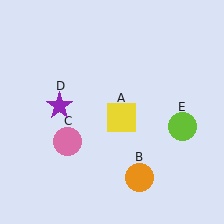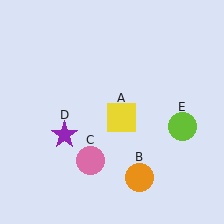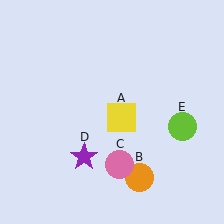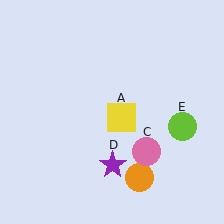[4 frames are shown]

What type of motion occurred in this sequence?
The pink circle (object C), purple star (object D) rotated counterclockwise around the center of the scene.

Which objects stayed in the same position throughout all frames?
Yellow square (object A) and orange circle (object B) and lime circle (object E) remained stationary.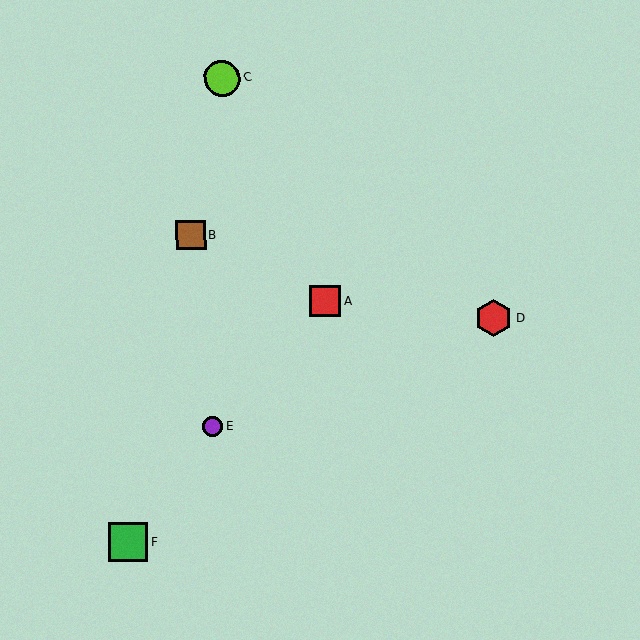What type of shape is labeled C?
Shape C is a lime circle.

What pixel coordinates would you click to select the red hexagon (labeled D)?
Click at (494, 318) to select the red hexagon D.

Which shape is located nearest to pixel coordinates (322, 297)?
The red square (labeled A) at (325, 301) is nearest to that location.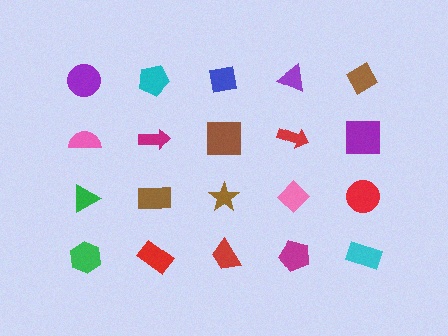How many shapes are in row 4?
5 shapes.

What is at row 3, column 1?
A green triangle.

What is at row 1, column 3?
A blue square.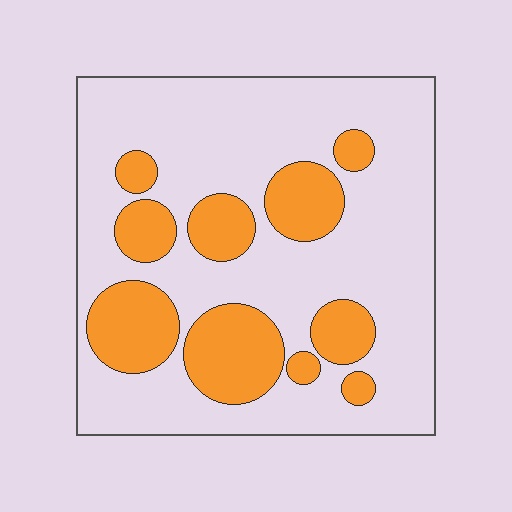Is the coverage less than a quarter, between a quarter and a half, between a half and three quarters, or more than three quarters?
Between a quarter and a half.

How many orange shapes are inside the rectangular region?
10.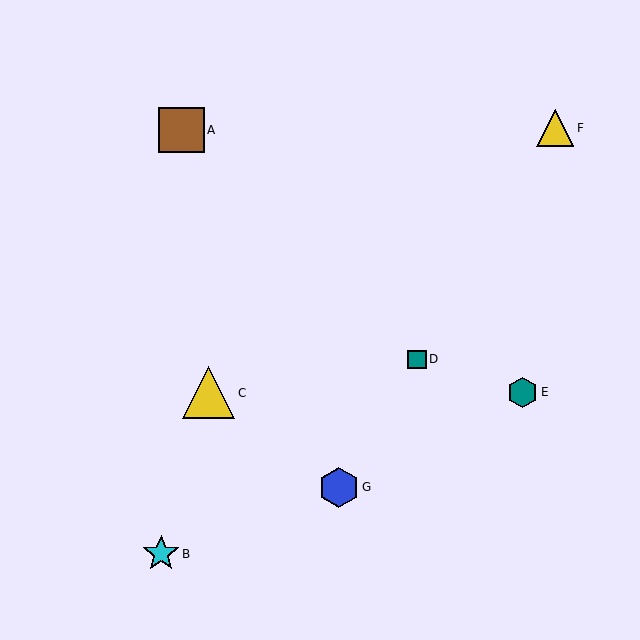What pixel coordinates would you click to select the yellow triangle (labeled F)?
Click at (555, 128) to select the yellow triangle F.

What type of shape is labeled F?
Shape F is a yellow triangle.